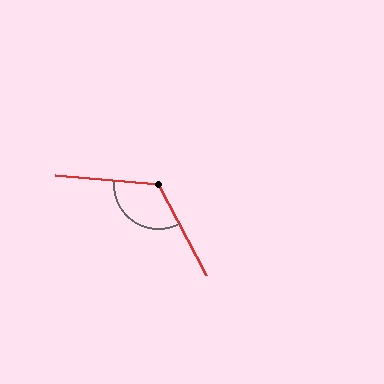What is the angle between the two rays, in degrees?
Approximately 123 degrees.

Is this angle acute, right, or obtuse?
It is obtuse.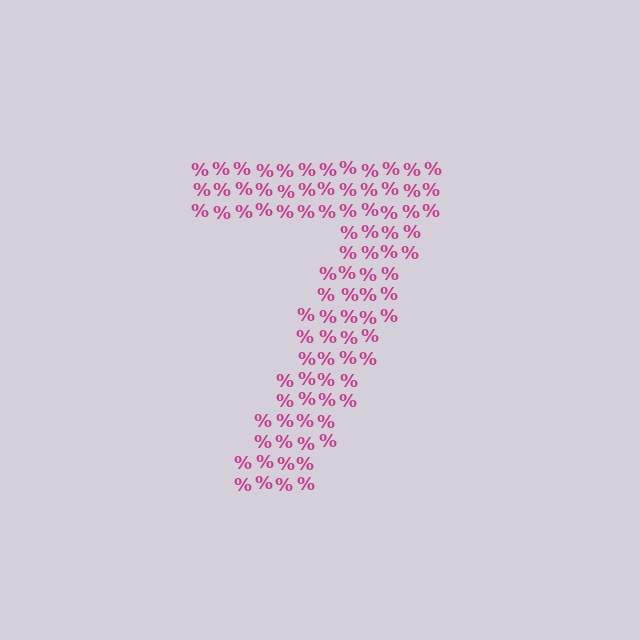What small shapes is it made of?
It is made of small percent signs.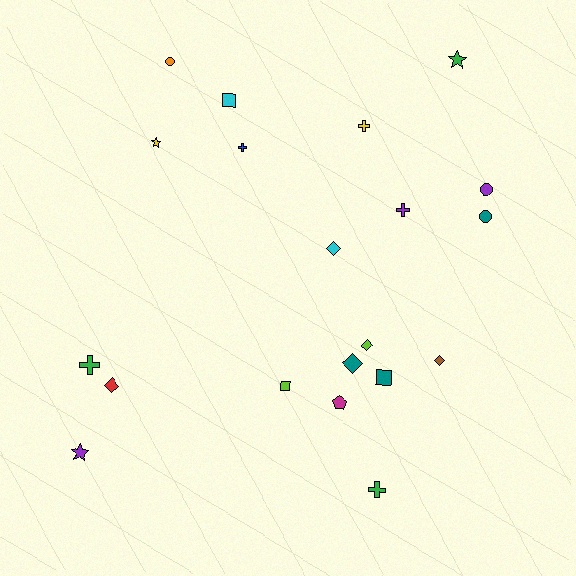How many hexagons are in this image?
There are no hexagons.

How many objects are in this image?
There are 20 objects.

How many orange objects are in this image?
There is 1 orange object.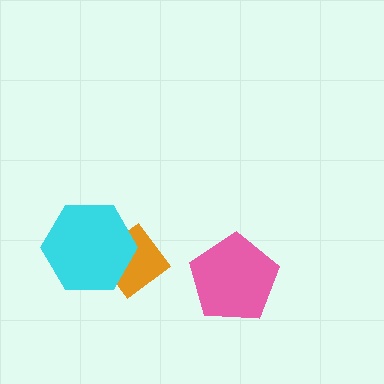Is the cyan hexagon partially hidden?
No, no other shape covers it.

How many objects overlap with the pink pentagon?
0 objects overlap with the pink pentagon.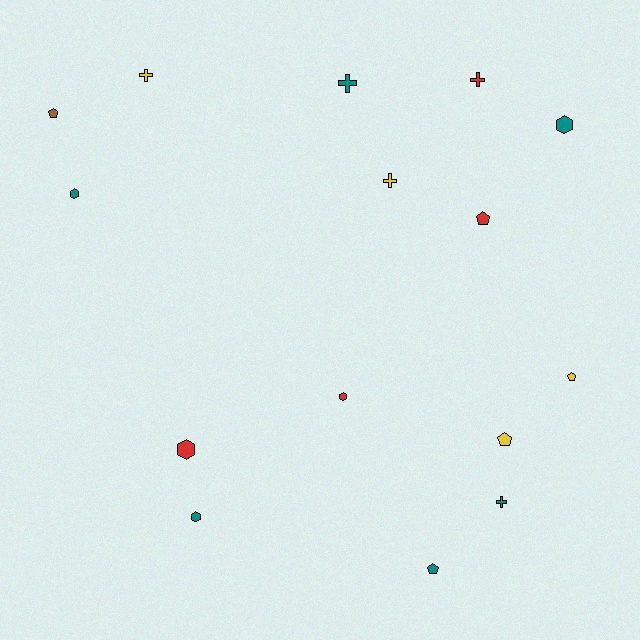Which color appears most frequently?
Teal, with 6 objects.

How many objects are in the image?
There are 15 objects.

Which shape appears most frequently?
Cross, with 5 objects.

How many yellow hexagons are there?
There are no yellow hexagons.